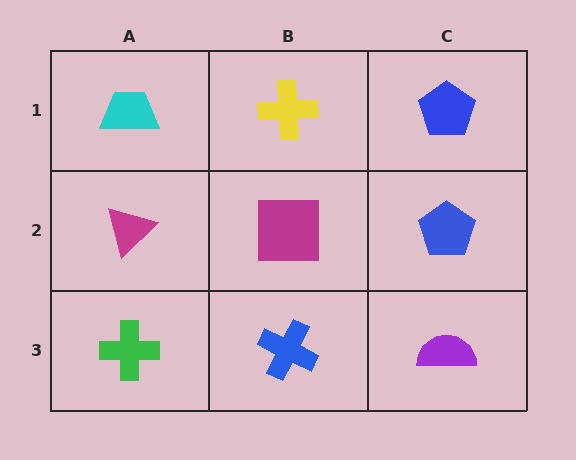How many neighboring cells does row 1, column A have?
2.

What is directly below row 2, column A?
A green cross.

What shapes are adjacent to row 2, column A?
A cyan trapezoid (row 1, column A), a green cross (row 3, column A), a magenta square (row 2, column B).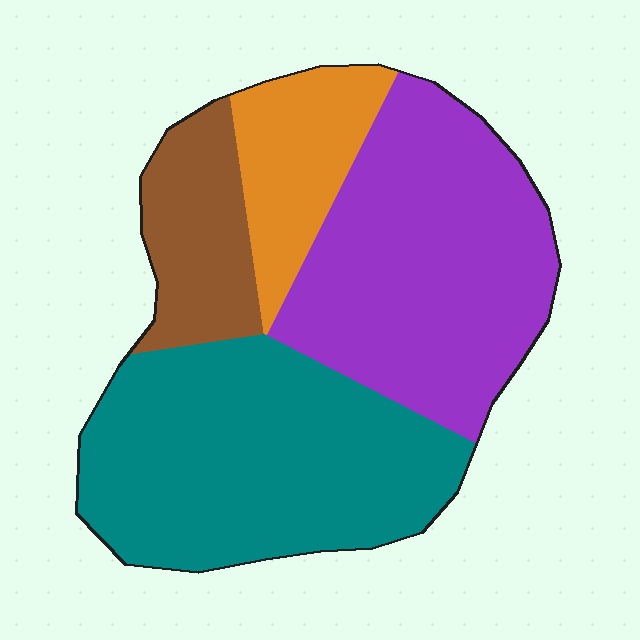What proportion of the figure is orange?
Orange takes up less than a sixth of the figure.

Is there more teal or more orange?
Teal.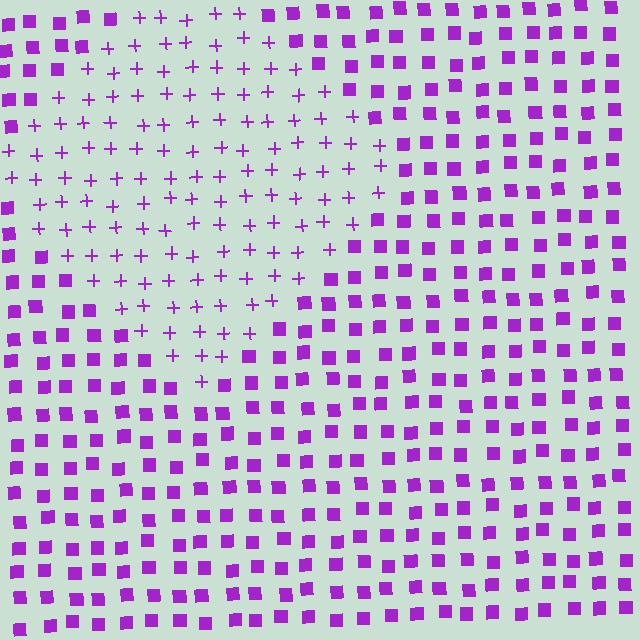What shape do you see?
I see a diamond.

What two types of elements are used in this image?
The image uses plus signs inside the diamond region and squares outside it.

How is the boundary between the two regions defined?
The boundary is defined by a change in element shape: plus signs inside vs. squares outside. All elements share the same color and spacing.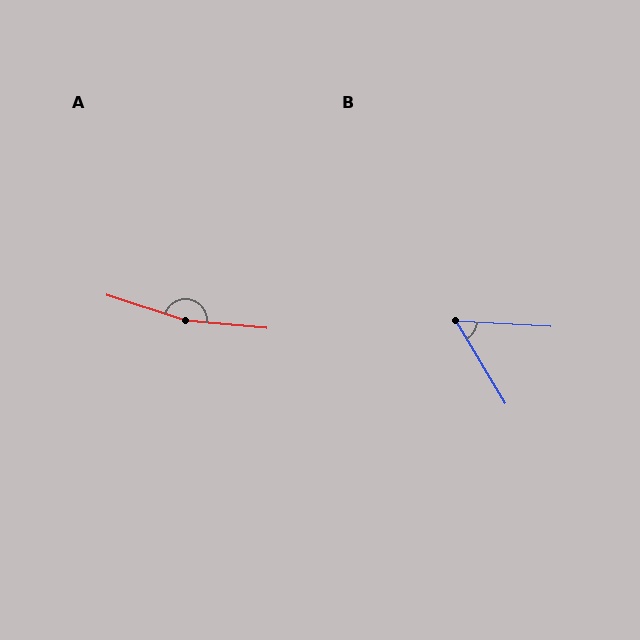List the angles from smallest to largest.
B (56°), A (167°).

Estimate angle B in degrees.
Approximately 56 degrees.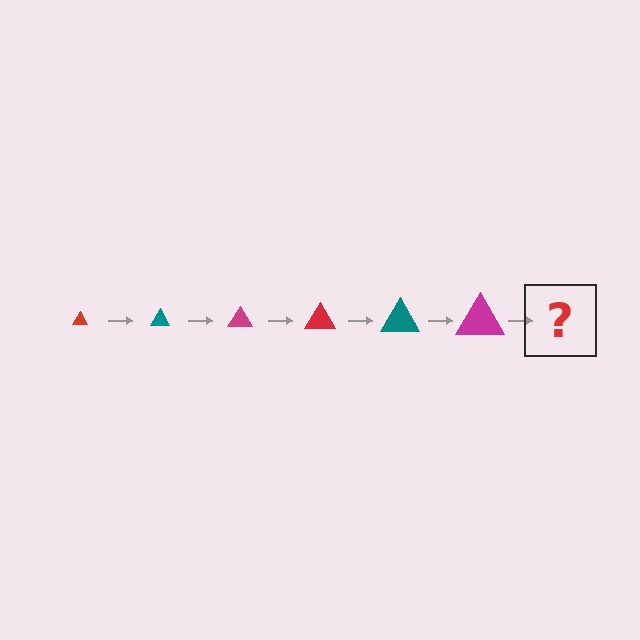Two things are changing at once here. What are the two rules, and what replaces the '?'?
The two rules are that the triangle grows larger each step and the color cycles through red, teal, and magenta. The '?' should be a red triangle, larger than the previous one.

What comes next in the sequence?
The next element should be a red triangle, larger than the previous one.